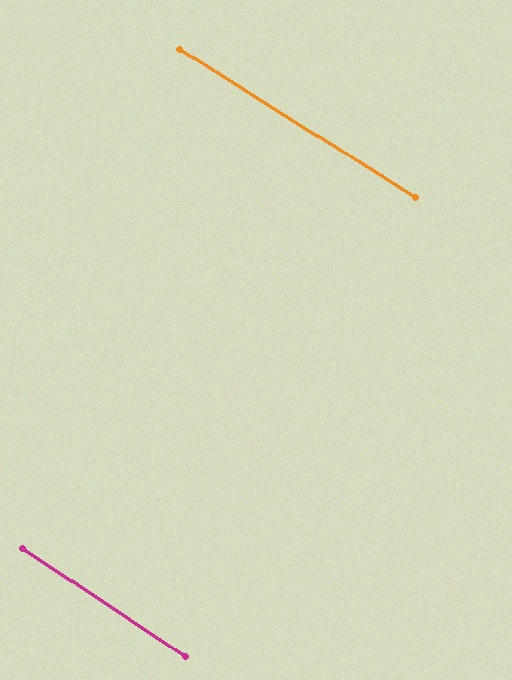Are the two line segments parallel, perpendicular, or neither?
Parallel — their directions differ by only 1.4°.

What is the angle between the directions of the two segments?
Approximately 1 degree.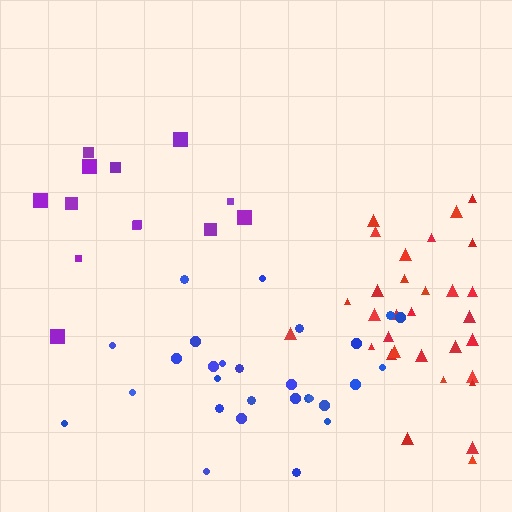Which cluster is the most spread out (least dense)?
Purple.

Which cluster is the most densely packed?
Red.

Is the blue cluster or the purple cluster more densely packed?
Blue.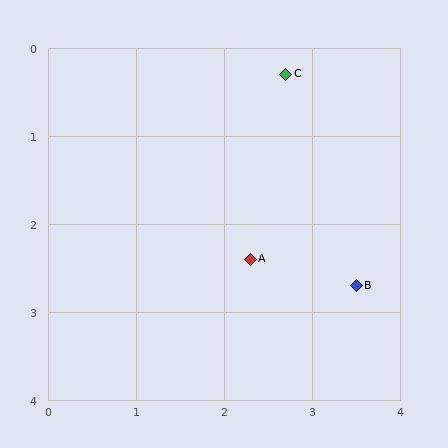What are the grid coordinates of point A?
Point A is at approximately (2.3, 2.4).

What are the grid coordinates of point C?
Point C is at approximately (2.7, 0.3).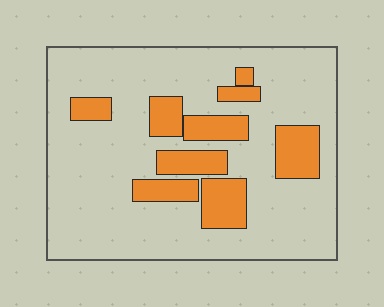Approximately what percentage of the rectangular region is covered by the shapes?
Approximately 20%.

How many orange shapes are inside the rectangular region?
9.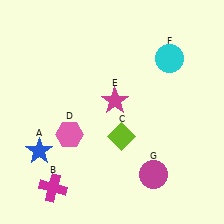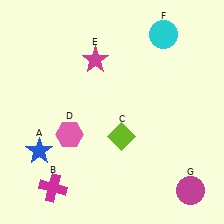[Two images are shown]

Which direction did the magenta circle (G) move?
The magenta circle (G) moved right.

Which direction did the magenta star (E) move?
The magenta star (E) moved up.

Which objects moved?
The objects that moved are: the magenta star (E), the cyan circle (F), the magenta circle (G).